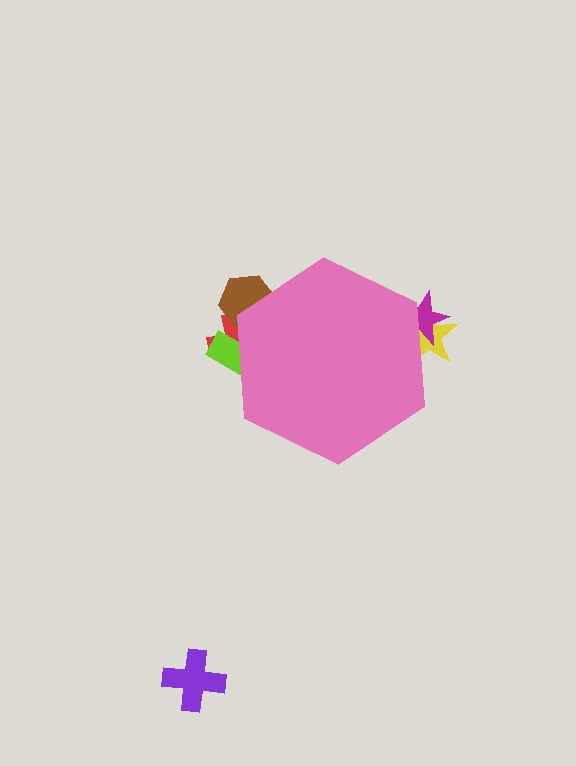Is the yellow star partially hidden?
Yes, the yellow star is partially hidden behind the pink hexagon.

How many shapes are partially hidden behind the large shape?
5 shapes are partially hidden.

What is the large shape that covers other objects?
A pink hexagon.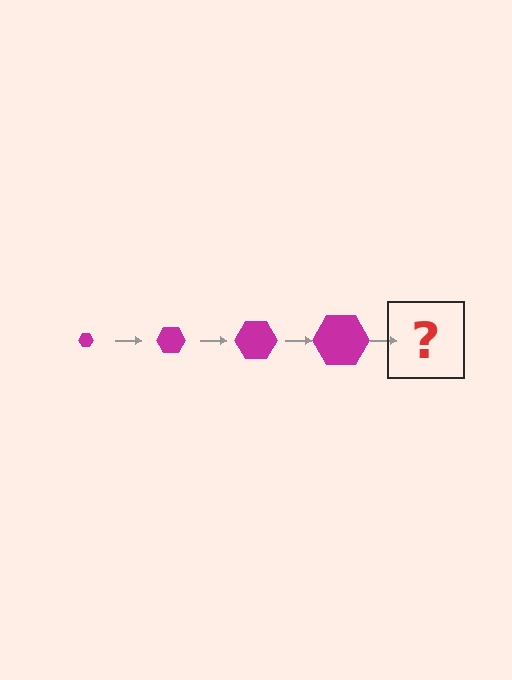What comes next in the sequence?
The next element should be a magenta hexagon, larger than the previous one.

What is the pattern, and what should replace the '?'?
The pattern is that the hexagon gets progressively larger each step. The '?' should be a magenta hexagon, larger than the previous one.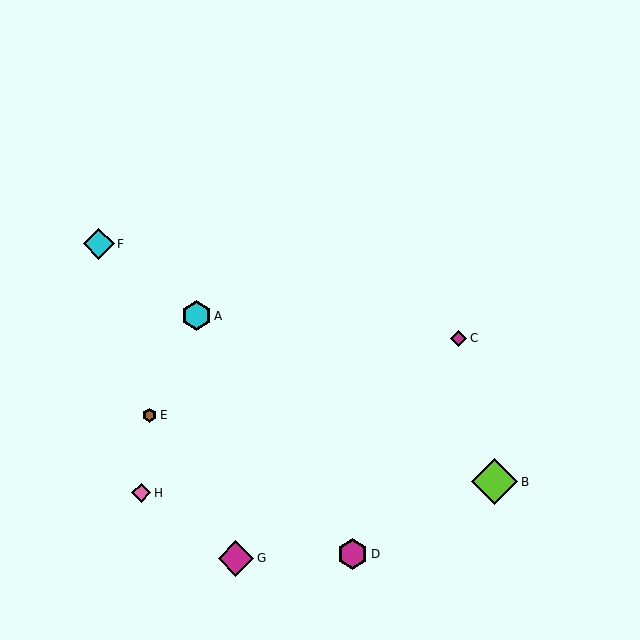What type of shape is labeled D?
Shape D is a magenta hexagon.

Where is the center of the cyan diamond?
The center of the cyan diamond is at (99, 244).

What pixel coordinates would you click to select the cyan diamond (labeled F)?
Click at (99, 244) to select the cyan diamond F.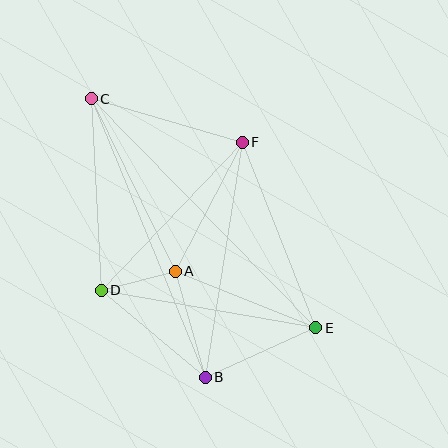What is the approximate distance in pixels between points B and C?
The distance between B and C is approximately 301 pixels.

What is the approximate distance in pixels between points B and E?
The distance between B and E is approximately 121 pixels.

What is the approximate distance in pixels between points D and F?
The distance between D and F is approximately 205 pixels.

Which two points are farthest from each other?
Points C and E are farthest from each other.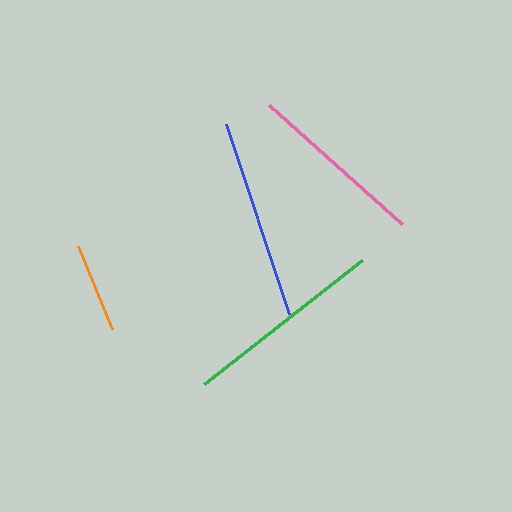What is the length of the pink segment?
The pink segment is approximately 179 pixels long.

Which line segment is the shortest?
The orange line is the shortest at approximately 90 pixels.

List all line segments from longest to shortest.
From longest to shortest: green, blue, pink, orange.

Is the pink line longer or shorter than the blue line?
The blue line is longer than the pink line.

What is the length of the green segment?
The green segment is approximately 201 pixels long.